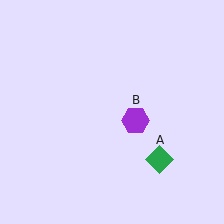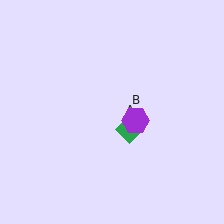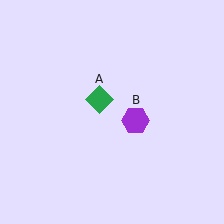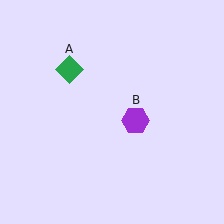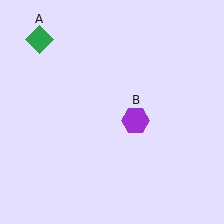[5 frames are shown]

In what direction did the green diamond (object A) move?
The green diamond (object A) moved up and to the left.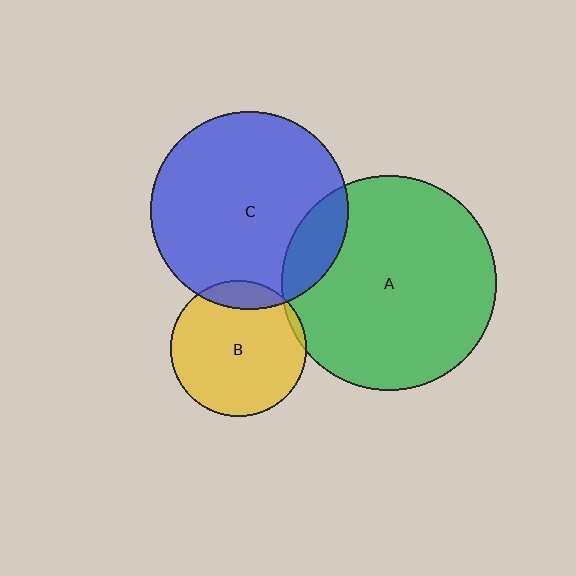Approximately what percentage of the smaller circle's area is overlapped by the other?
Approximately 5%.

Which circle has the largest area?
Circle A (green).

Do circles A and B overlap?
Yes.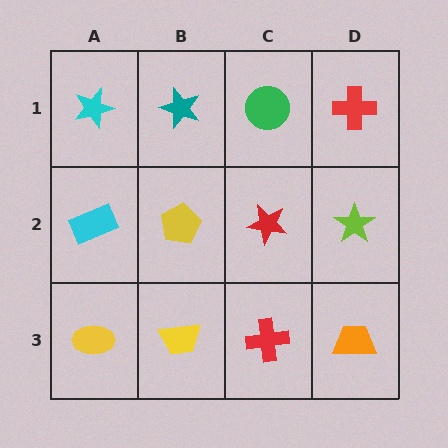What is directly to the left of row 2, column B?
A cyan rectangle.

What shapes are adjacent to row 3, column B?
A yellow pentagon (row 2, column B), a yellow ellipse (row 3, column A), a red cross (row 3, column C).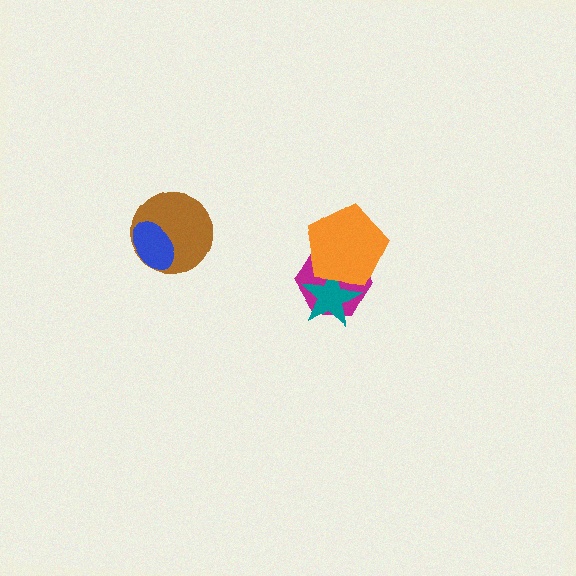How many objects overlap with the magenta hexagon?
2 objects overlap with the magenta hexagon.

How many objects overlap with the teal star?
2 objects overlap with the teal star.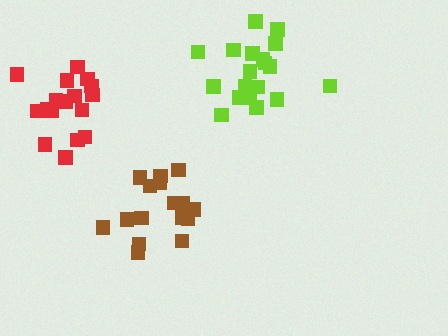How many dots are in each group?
Group 1: 18 dots, Group 2: 19 dots, Group 3: 18 dots (55 total).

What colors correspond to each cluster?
The clusters are colored: brown, lime, red.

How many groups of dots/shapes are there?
There are 3 groups.